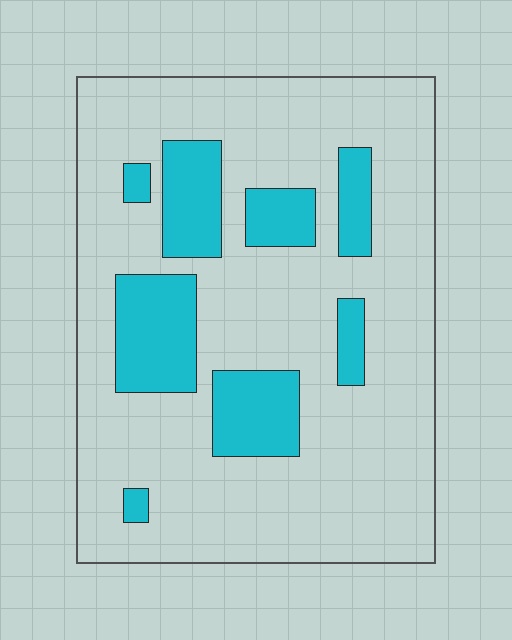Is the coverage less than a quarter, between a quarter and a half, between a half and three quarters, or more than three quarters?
Less than a quarter.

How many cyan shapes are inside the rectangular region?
8.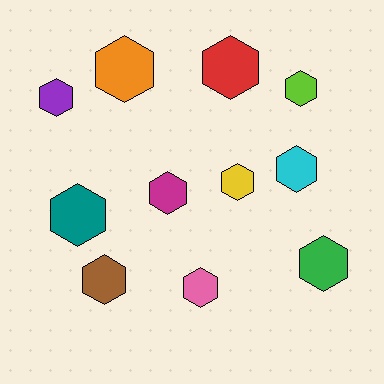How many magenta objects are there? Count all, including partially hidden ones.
There is 1 magenta object.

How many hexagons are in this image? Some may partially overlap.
There are 11 hexagons.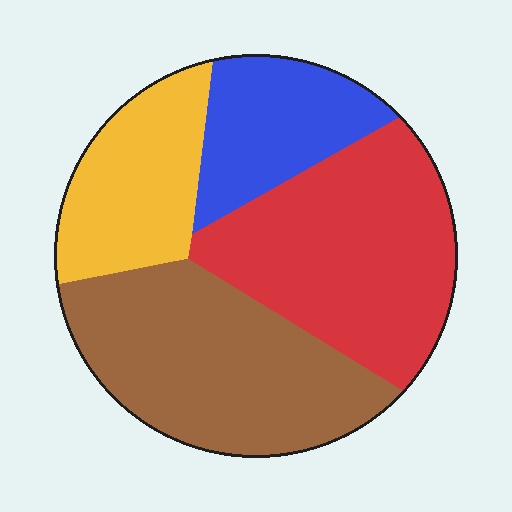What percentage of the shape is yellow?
Yellow covers about 20% of the shape.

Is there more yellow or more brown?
Brown.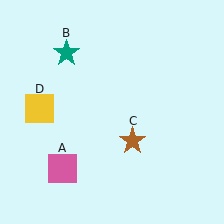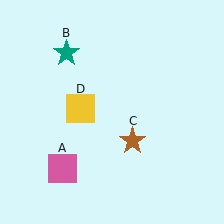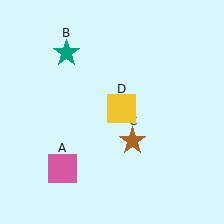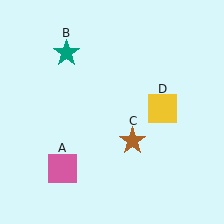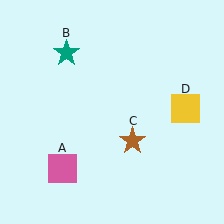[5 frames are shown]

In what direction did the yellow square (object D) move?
The yellow square (object D) moved right.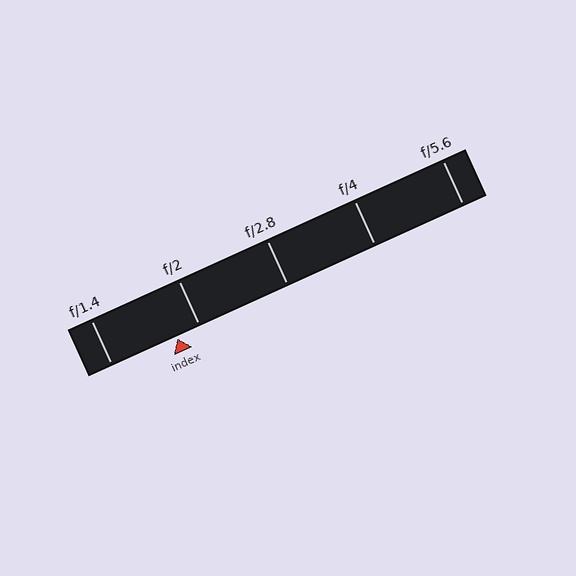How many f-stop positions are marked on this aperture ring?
There are 5 f-stop positions marked.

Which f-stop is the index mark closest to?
The index mark is closest to f/2.